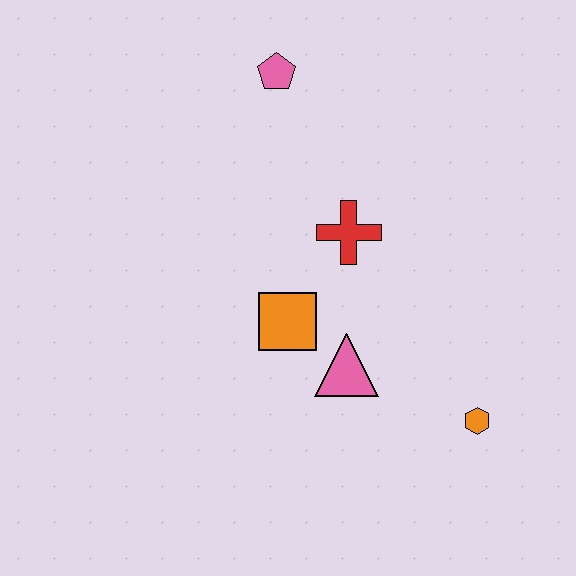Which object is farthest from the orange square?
The pink pentagon is farthest from the orange square.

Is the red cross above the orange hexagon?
Yes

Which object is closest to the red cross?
The orange square is closest to the red cross.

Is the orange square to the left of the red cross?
Yes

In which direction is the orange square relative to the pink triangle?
The orange square is to the left of the pink triangle.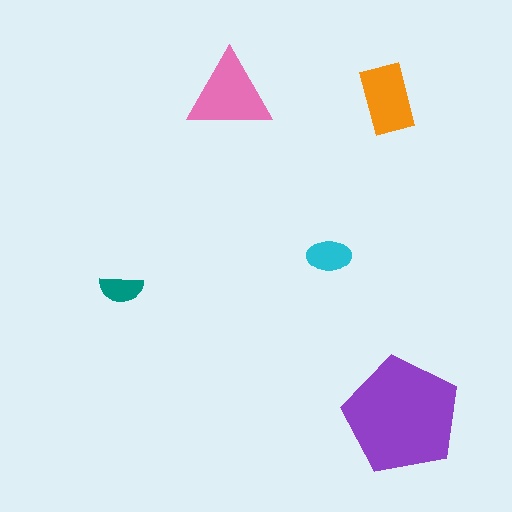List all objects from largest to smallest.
The purple pentagon, the pink triangle, the orange rectangle, the cyan ellipse, the teal semicircle.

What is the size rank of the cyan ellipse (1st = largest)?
4th.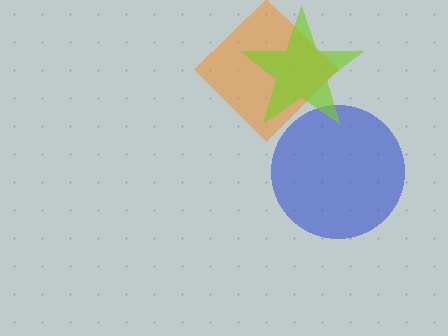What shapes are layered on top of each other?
The layered shapes are: an orange diamond, a blue circle, a lime star.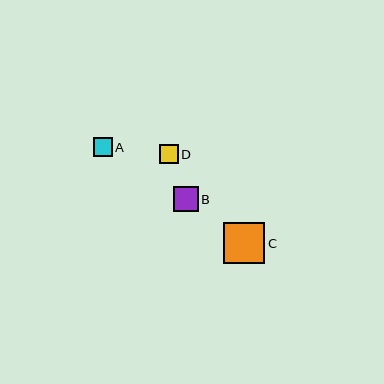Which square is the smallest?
Square D is the smallest with a size of approximately 19 pixels.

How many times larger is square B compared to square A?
Square B is approximately 1.3 times the size of square A.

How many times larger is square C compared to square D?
Square C is approximately 2.2 times the size of square D.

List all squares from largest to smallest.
From largest to smallest: C, B, A, D.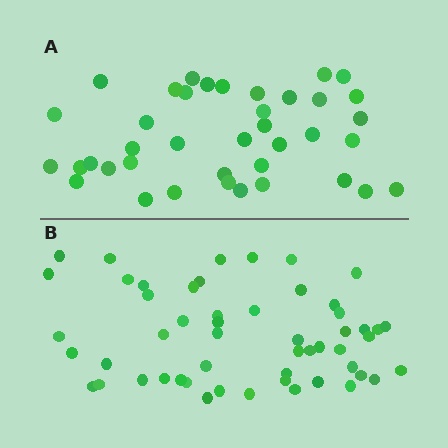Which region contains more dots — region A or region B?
Region B (the bottom region) has more dots.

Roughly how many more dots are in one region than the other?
Region B has approximately 15 more dots than region A.